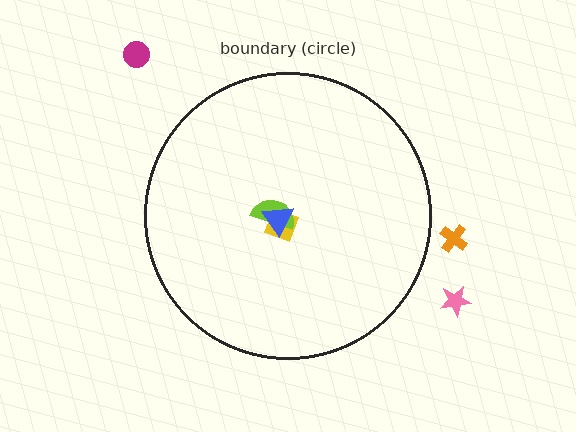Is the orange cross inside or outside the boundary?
Outside.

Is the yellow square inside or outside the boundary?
Inside.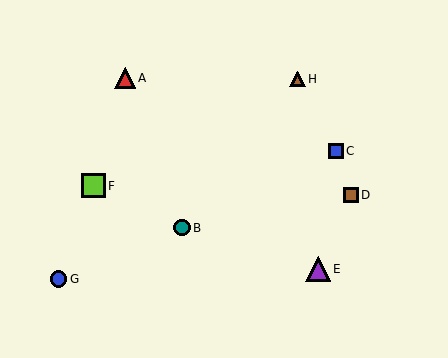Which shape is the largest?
The purple triangle (labeled E) is the largest.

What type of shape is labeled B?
Shape B is a teal circle.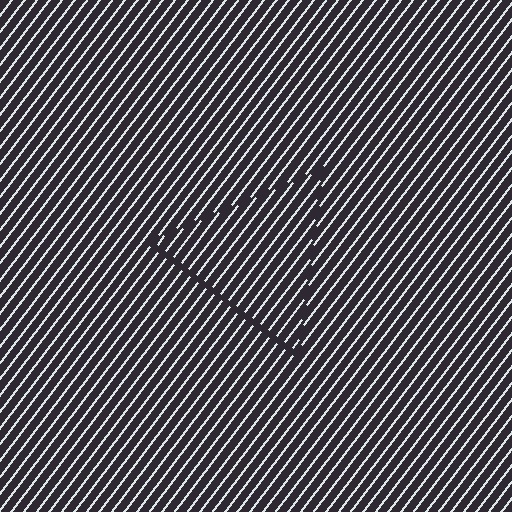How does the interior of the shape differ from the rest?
The interior of the shape contains the same grating, shifted by half a period — the contour is defined by the phase discontinuity where line-ends from the inner and outer gratings abut.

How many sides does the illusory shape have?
3 sides — the line-ends trace a triangle.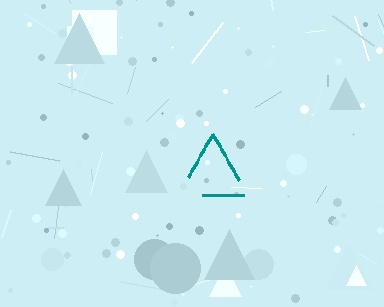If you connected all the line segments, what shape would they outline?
They would outline a triangle.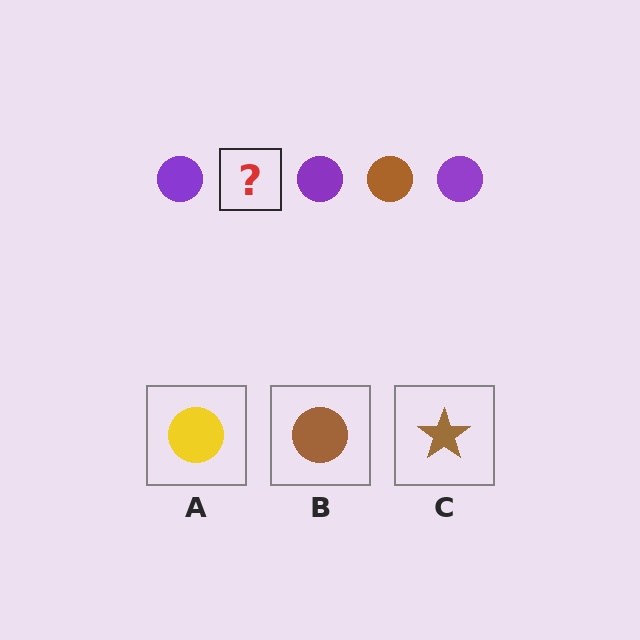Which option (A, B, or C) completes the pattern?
B.